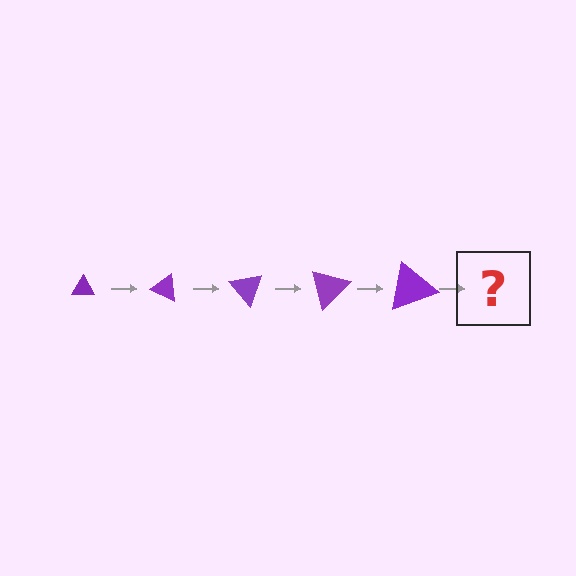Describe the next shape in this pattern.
It should be a triangle, larger than the previous one and rotated 125 degrees from the start.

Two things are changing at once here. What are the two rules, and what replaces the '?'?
The two rules are that the triangle grows larger each step and it rotates 25 degrees each step. The '?' should be a triangle, larger than the previous one and rotated 125 degrees from the start.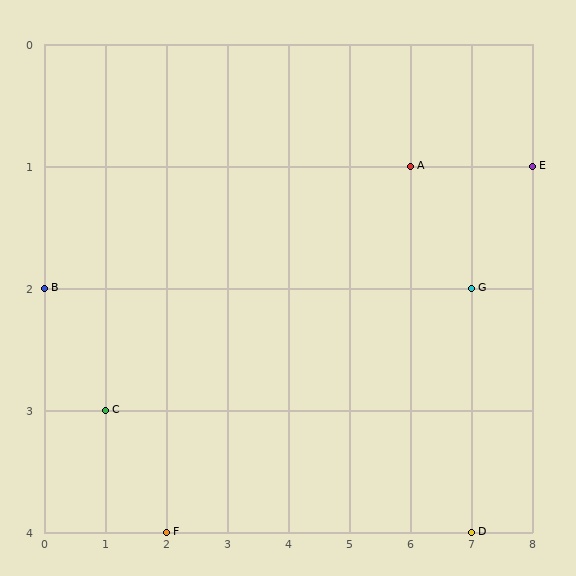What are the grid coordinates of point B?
Point B is at grid coordinates (0, 2).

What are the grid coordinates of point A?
Point A is at grid coordinates (6, 1).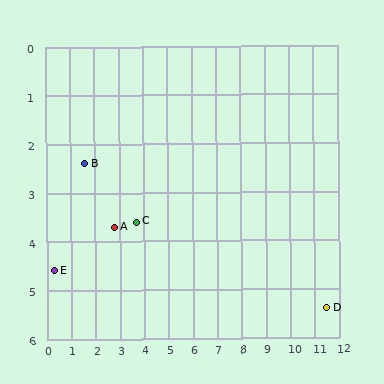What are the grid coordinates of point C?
Point C is at approximately (3.7, 3.6).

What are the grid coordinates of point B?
Point B is at approximately (1.6, 2.4).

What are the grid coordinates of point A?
Point A is at approximately (2.8, 3.7).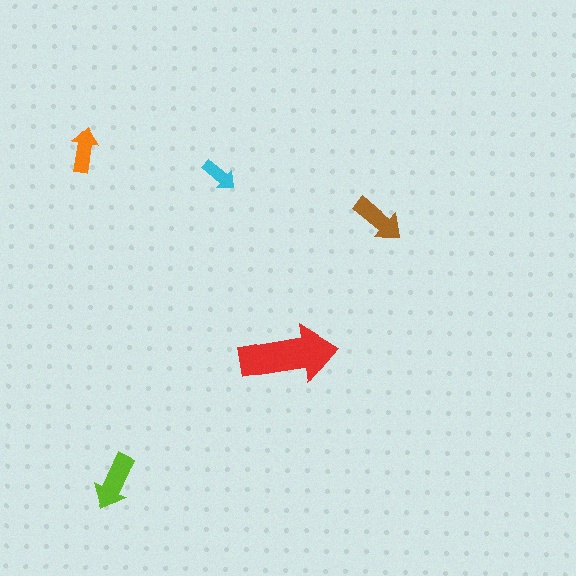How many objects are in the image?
There are 5 objects in the image.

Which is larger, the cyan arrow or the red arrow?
The red one.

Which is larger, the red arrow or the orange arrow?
The red one.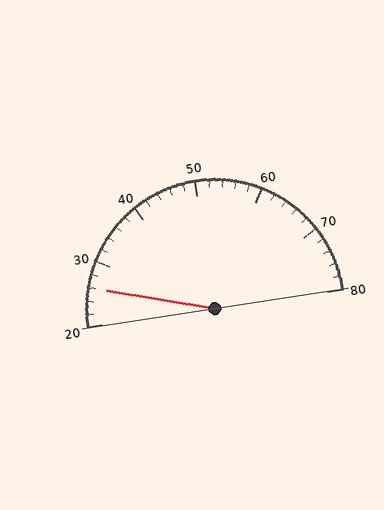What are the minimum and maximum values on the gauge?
The gauge ranges from 20 to 80.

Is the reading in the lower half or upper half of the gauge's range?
The reading is in the lower half of the range (20 to 80).